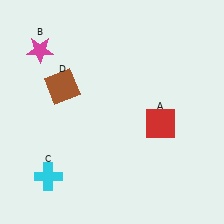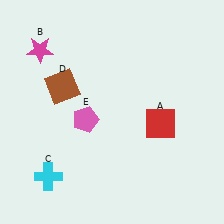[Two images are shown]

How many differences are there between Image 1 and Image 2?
There is 1 difference between the two images.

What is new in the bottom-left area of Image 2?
A pink pentagon (E) was added in the bottom-left area of Image 2.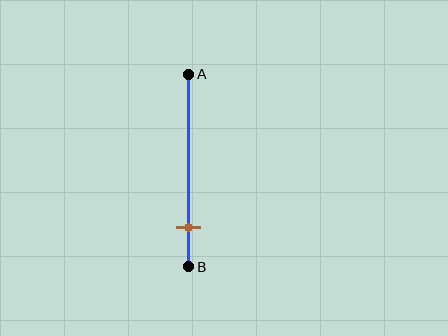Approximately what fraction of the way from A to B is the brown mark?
The brown mark is approximately 80% of the way from A to B.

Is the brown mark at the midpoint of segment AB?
No, the mark is at about 80% from A, not at the 50% midpoint.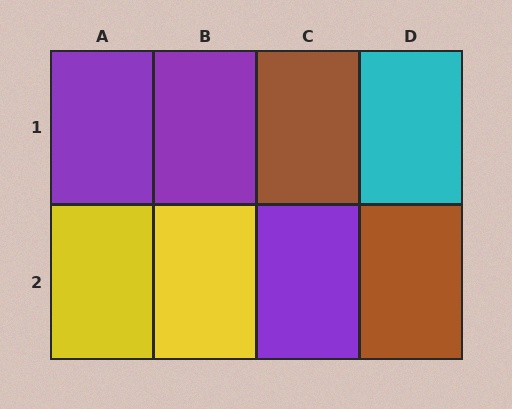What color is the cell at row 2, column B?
Yellow.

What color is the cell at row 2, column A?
Yellow.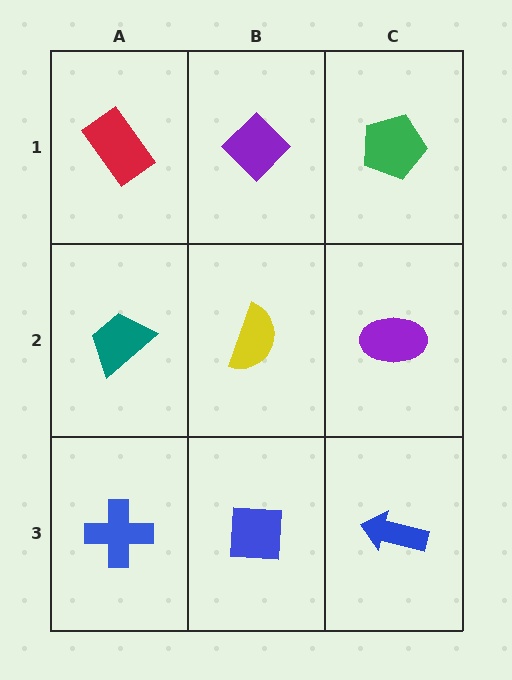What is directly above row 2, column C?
A green pentagon.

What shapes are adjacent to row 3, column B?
A yellow semicircle (row 2, column B), a blue cross (row 3, column A), a blue arrow (row 3, column C).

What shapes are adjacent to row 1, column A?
A teal trapezoid (row 2, column A), a purple diamond (row 1, column B).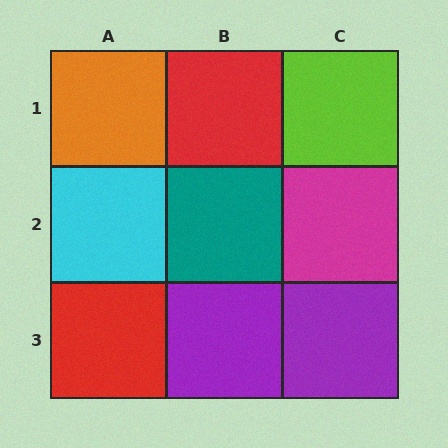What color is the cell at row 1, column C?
Lime.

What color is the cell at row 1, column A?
Orange.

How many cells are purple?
2 cells are purple.